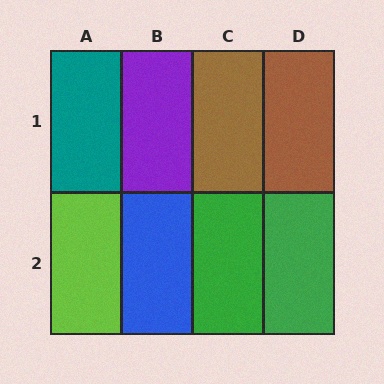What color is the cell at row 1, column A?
Teal.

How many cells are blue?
1 cell is blue.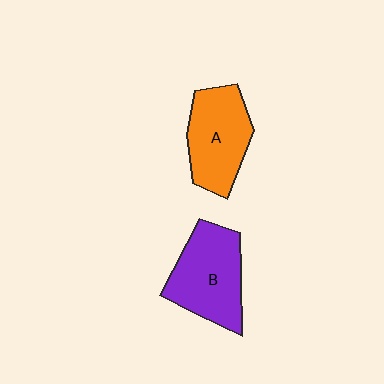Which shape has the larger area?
Shape B (purple).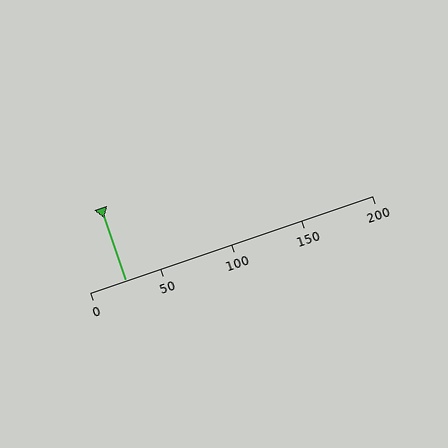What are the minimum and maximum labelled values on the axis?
The axis runs from 0 to 200.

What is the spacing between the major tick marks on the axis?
The major ticks are spaced 50 apart.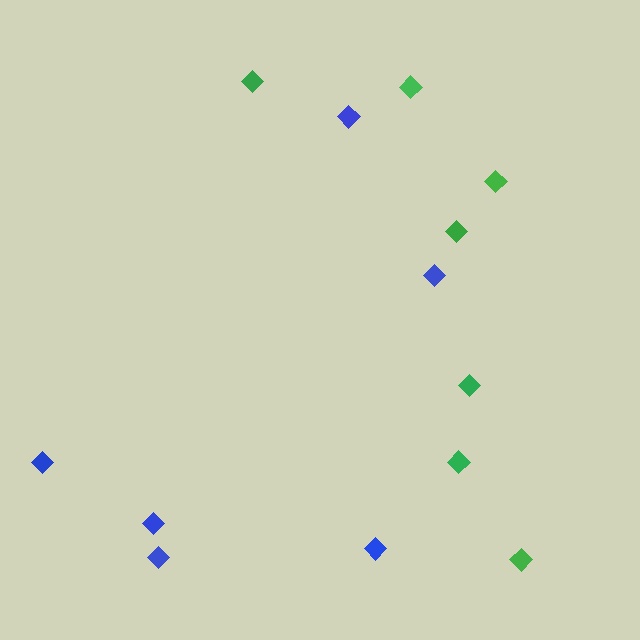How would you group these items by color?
There are 2 groups: one group of blue diamonds (6) and one group of green diamonds (7).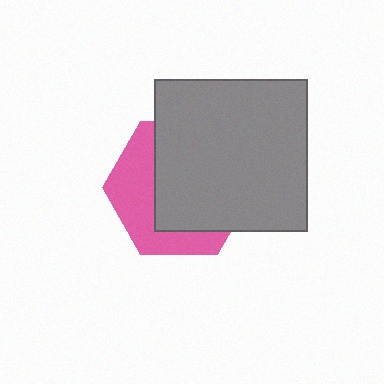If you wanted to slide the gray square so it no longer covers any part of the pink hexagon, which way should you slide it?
Slide it toward the upper-right — that is the most direct way to separate the two shapes.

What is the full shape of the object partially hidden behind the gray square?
The partially hidden object is a pink hexagon.